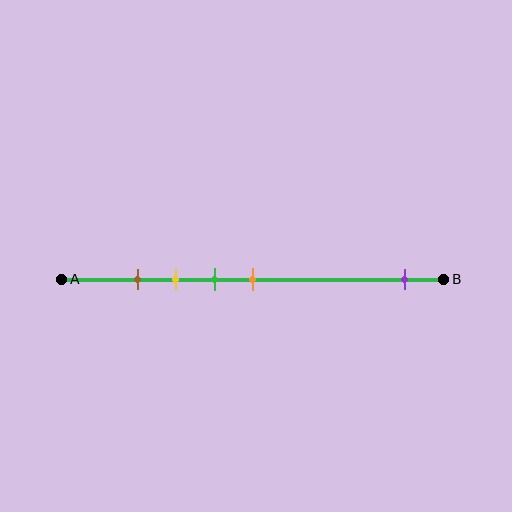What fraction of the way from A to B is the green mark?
The green mark is approximately 40% (0.4) of the way from A to B.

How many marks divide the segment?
There are 5 marks dividing the segment.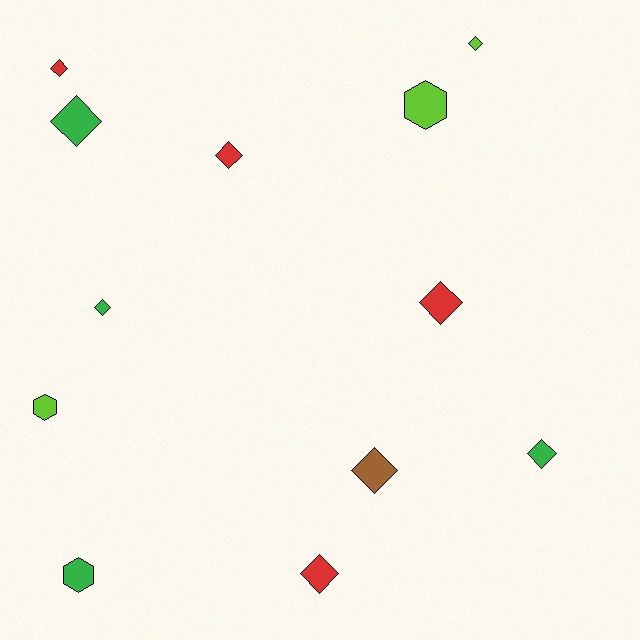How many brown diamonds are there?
There is 1 brown diamond.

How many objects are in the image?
There are 12 objects.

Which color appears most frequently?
Green, with 4 objects.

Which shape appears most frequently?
Diamond, with 9 objects.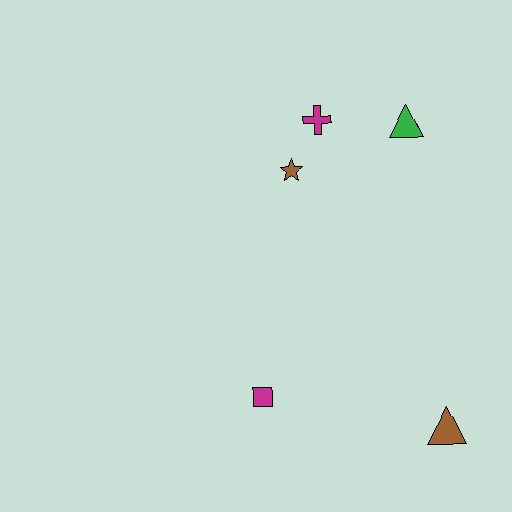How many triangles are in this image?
There are 2 triangles.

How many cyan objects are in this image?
There are no cyan objects.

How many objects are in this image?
There are 5 objects.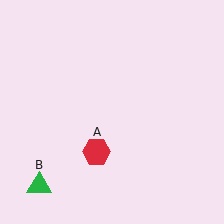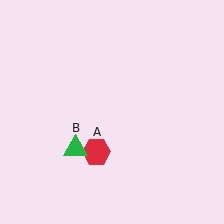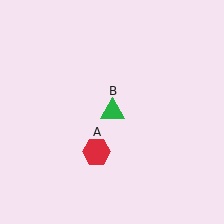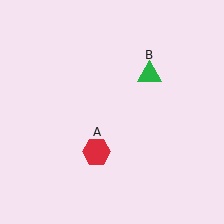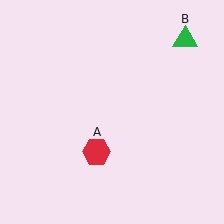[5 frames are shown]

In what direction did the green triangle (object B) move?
The green triangle (object B) moved up and to the right.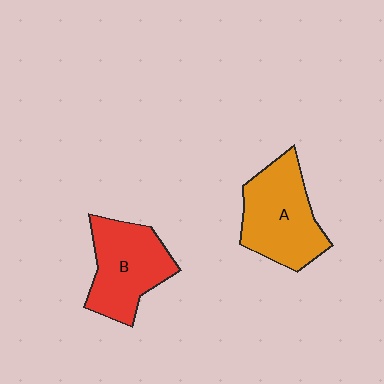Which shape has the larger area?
Shape A (orange).